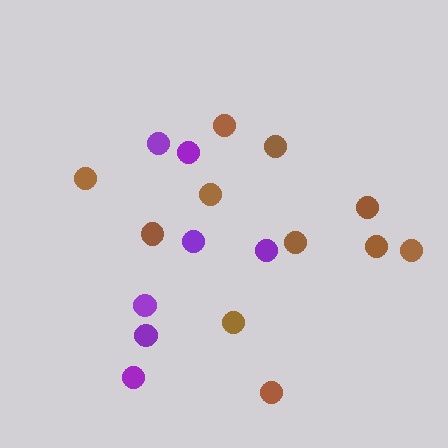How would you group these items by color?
There are 2 groups: one group of brown circles (11) and one group of purple circles (7).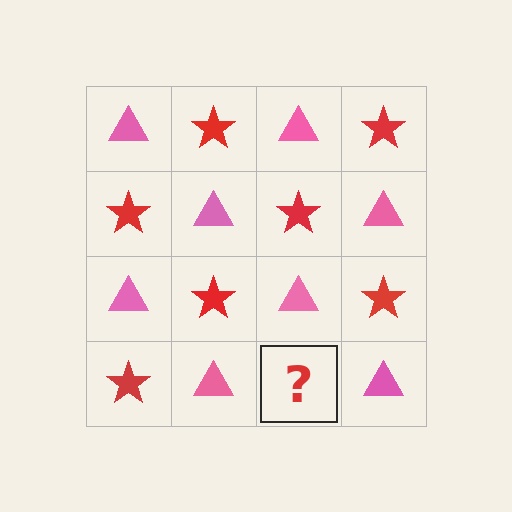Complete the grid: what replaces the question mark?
The question mark should be replaced with a red star.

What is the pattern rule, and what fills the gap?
The rule is that it alternates pink triangle and red star in a checkerboard pattern. The gap should be filled with a red star.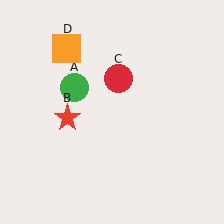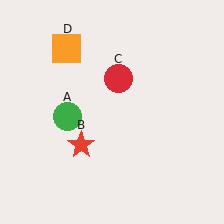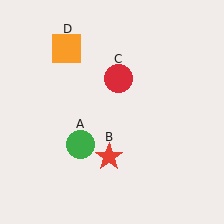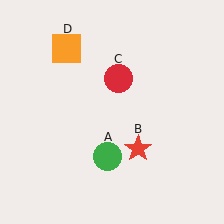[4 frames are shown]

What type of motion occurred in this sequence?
The green circle (object A), red star (object B) rotated counterclockwise around the center of the scene.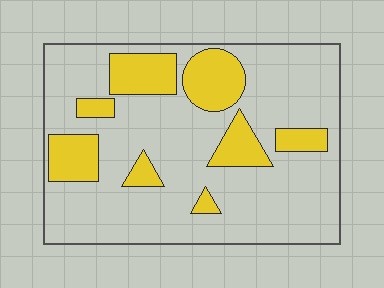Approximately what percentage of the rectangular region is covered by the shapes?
Approximately 25%.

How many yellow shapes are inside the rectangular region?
8.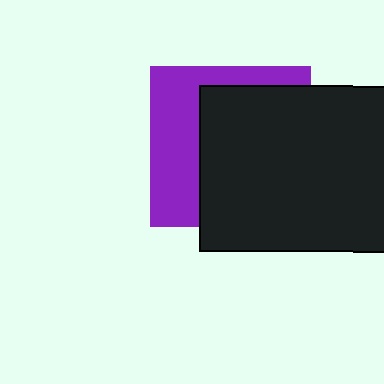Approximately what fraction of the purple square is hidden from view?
Roughly 61% of the purple square is hidden behind the black rectangle.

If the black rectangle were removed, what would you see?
You would see the complete purple square.